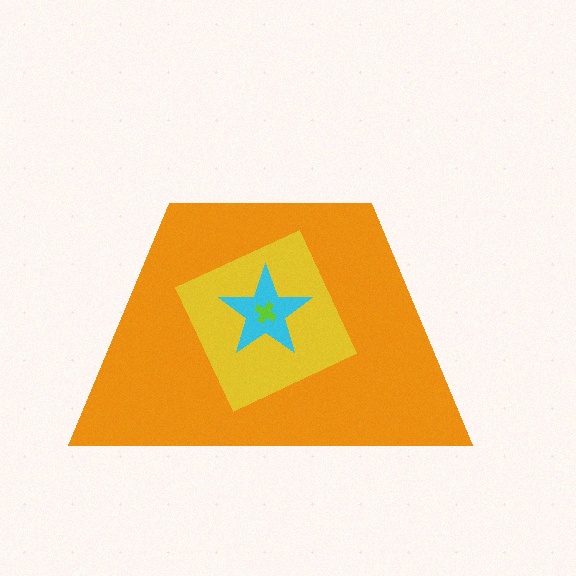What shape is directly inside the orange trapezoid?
The yellow square.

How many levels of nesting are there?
4.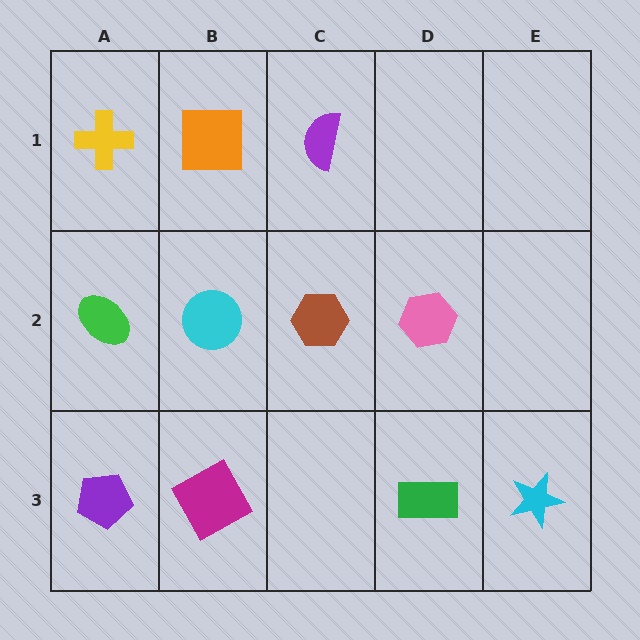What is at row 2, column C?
A brown hexagon.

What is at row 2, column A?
A green ellipse.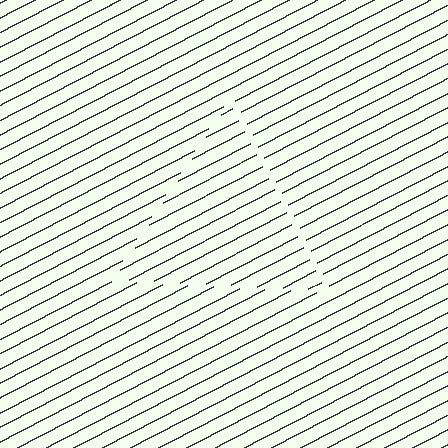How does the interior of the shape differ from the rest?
The interior of the shape contains the same grating, shifted by half a period — the contour is defined by the phase discontinuity where line-ends from the inner and outer gratings abut.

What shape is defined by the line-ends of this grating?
An illusory triangle. The interior of the shape contains the same grating, shifted by half a period — the contour is defined by the phase discontinuity where line-ends from the inner and outer gratings abut.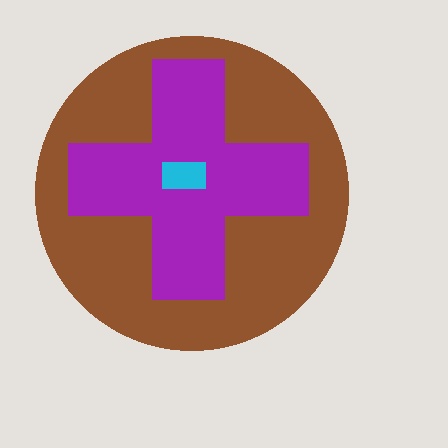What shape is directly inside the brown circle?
The purple cross.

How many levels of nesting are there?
3.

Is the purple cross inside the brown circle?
Yes.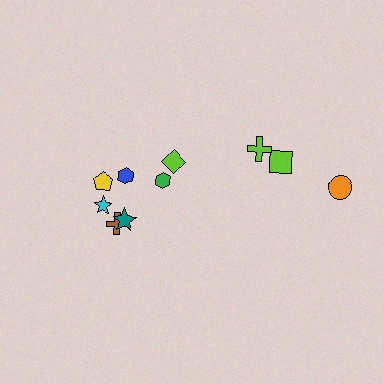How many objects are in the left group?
There are 7 objects.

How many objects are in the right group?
There are 3 objects.